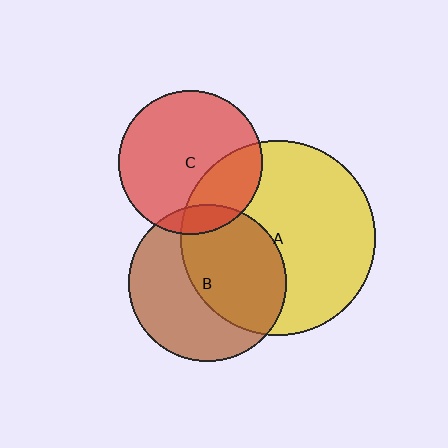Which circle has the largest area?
Circle A (yellow).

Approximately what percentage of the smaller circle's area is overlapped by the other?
Approximately 30%.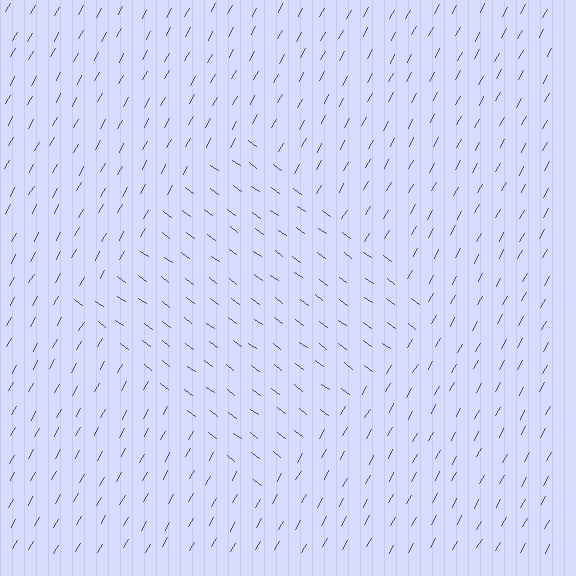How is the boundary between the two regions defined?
The boundary is defined purely by a change in line orientation (approximately 83 degrees difference). All lines are the same color and thickness.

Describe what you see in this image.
The image is filled with small blue line segments. A diamond region in the image has lines oriented differently from the surrounding lines, creating a visible texture boundary.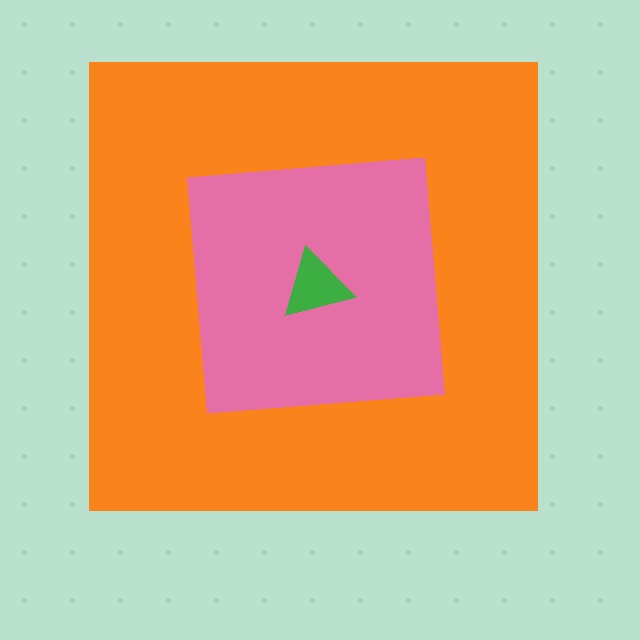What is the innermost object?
The green triangle.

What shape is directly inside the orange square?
The pink square.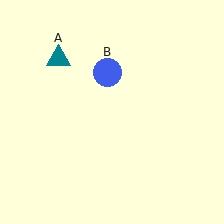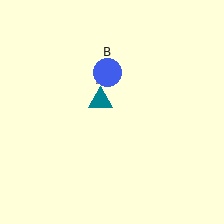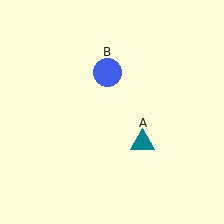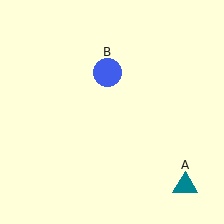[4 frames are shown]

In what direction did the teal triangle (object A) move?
The teal triangle (object A) moved down and to the right.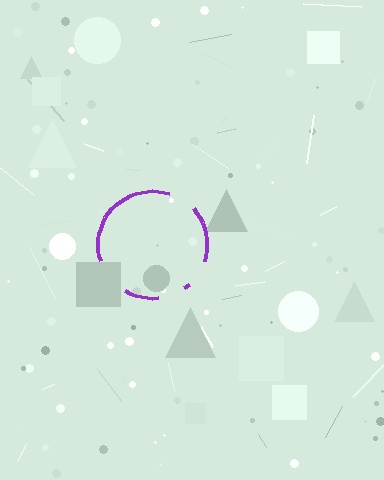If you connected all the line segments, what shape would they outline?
They would outline a circle.